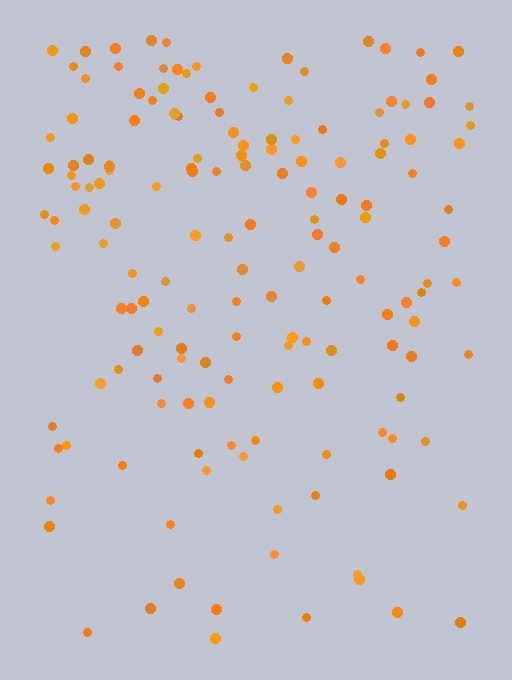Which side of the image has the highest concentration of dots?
The top.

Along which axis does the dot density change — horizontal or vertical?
Vertical.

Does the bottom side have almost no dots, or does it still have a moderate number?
Still a moderate number, just noticeably fewer than the top.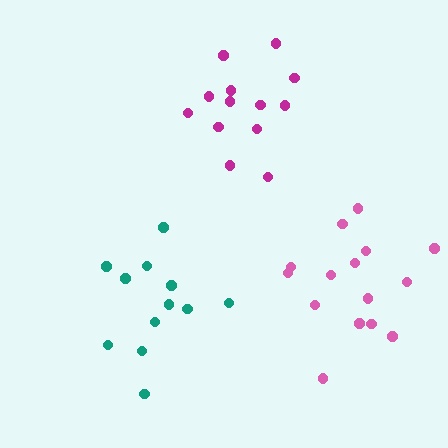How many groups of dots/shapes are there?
There are 3 groups.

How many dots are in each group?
Group 1: 12 dots, Group 2: 13 dots, Group 3: 15 dots (40 total).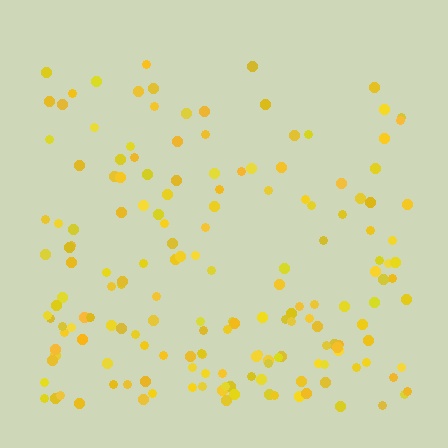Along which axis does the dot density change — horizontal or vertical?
Vertical.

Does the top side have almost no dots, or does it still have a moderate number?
Still a moderate number, just noticeably fewer than the bottom.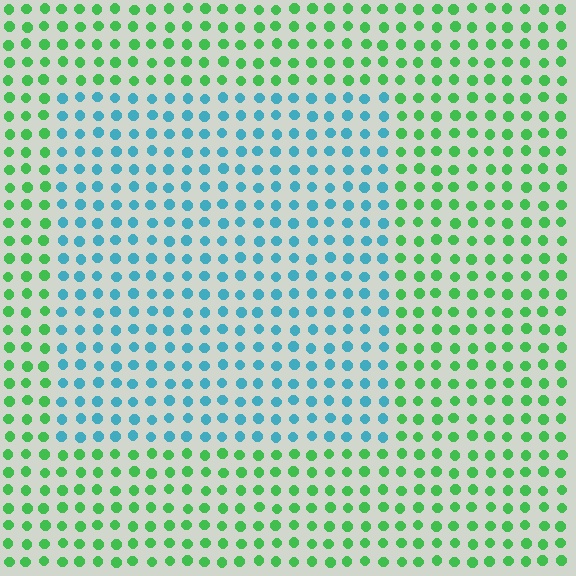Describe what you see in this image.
The image is filled with small green elements in a uniform arrangement. A rectangle-shaped region is visible where the elements are tinted to a slightly different hue, forming a subtle color boundary.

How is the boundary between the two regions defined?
The boundary is defined purely by a slight shift in hue (about 63 degrees). Spacing, size, and orientation are identical on both sides.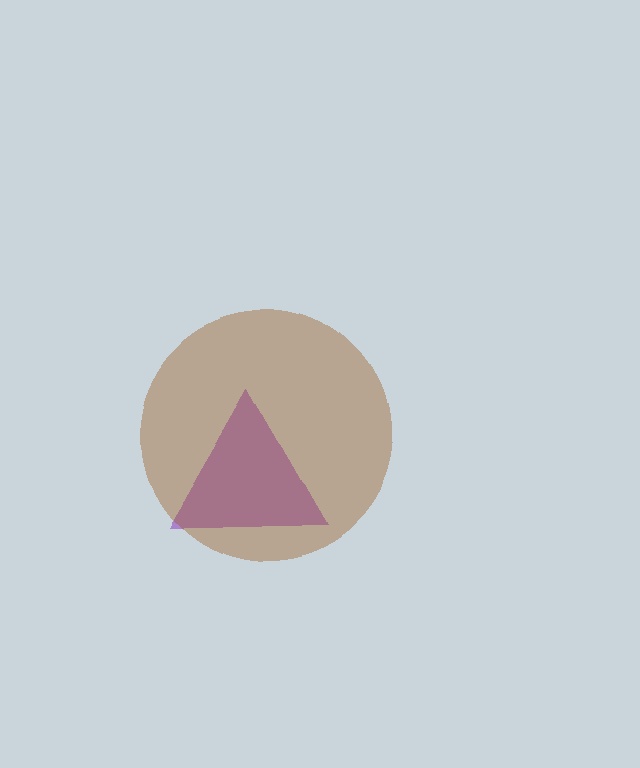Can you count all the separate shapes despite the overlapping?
Yes, there are 2 separate shapes.